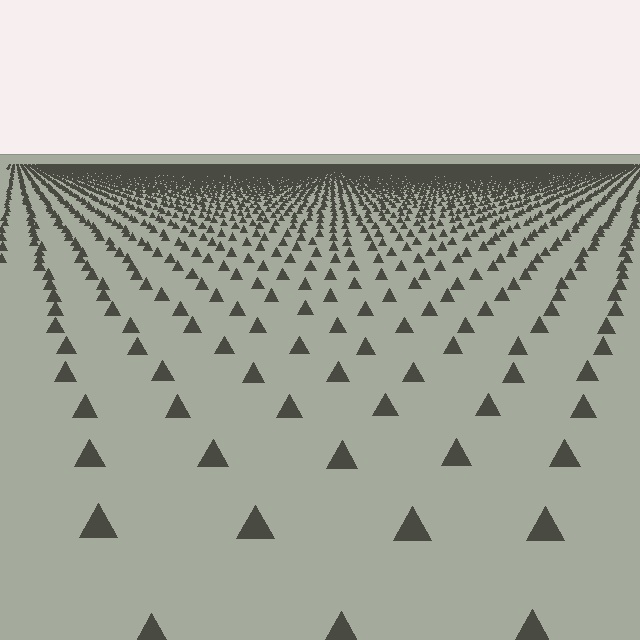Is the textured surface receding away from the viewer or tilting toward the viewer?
The surface is receding away from the viewer. Texture elements get smaller and denser toward the top.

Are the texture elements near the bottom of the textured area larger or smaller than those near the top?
Larger. Near the bottom, elements are closer to the viewer and appear at a bigger on-screen size.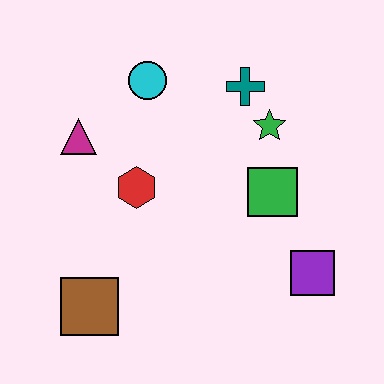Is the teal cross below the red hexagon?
No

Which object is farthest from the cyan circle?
The purple square is farthest from the cyan circle.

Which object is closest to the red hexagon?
The magenta triangle is closest to the red hexagon.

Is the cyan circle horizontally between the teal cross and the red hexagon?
Yes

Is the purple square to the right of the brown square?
Yes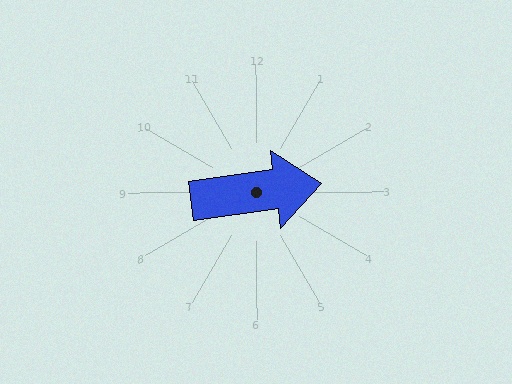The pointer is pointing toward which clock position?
Roughly 3 o'clock.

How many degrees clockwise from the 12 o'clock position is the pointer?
Approximately 82 degrees.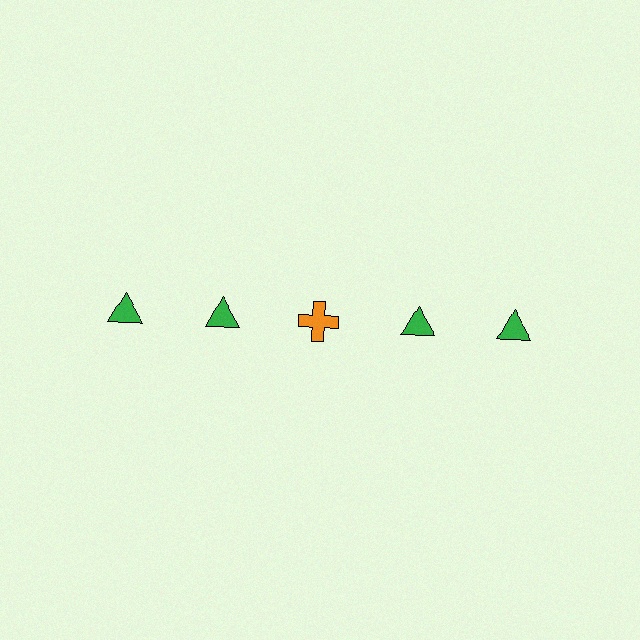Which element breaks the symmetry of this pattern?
The orange cross in the top row, center column breaks the symmetry. All other shapes are green triangles.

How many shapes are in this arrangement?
There are 5 shapes arranged in a grid pattern.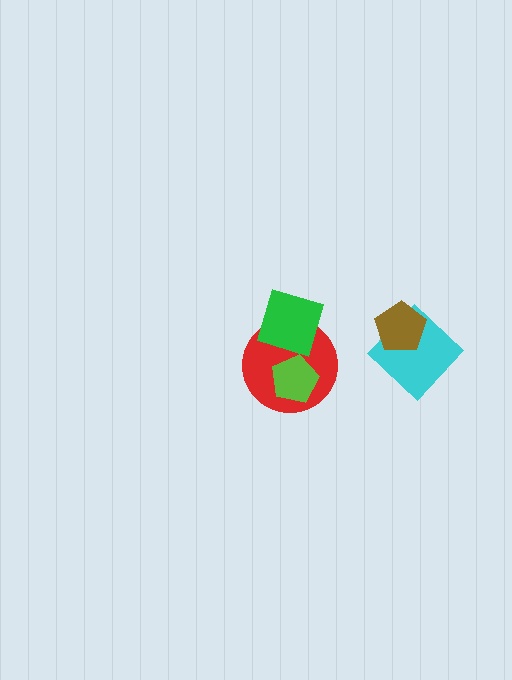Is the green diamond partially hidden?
Yes, it is partially covered by another shape.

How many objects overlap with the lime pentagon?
2 objects overlap with the lime pentagon.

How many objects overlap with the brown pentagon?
1 object overlaps with the brown pentagon.